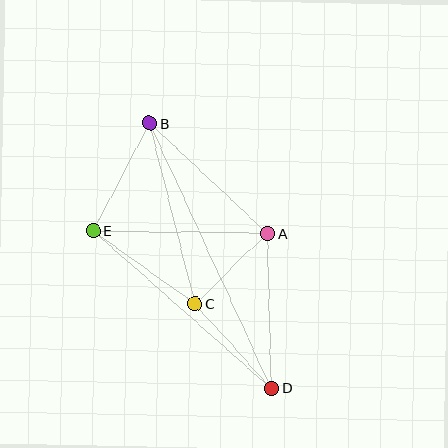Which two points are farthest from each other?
Points B and D are farthest from each other.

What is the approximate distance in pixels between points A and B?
The distance between A and B is approximately 162 pixels.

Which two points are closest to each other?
Points A and C are closest to each other.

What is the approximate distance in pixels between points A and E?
The distance between A and E is approximately 175 pixels.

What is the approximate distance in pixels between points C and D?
The distance between C and D is approximately 114 pixels.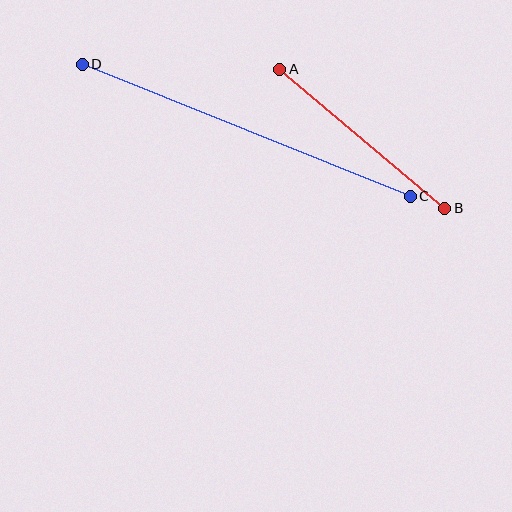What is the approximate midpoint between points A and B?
The midpoint is at approximately (362, 139) pixels.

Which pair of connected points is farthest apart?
Points C and D are farthest apart.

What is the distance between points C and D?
The distance is approximately 354 pixels.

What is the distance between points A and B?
The distance is approximately 216 pixels.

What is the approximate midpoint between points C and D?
The midpoint is at approximately (246, 130) pixels.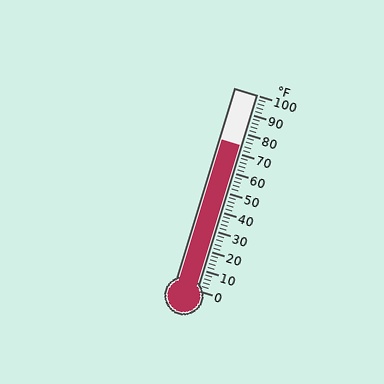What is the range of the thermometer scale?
The thermometer scale ranges from 0°F to 100°F.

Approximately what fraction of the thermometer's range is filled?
The thermometer is filled to approximately 75% of its range.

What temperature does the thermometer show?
The thermometer shows approximately 74°F.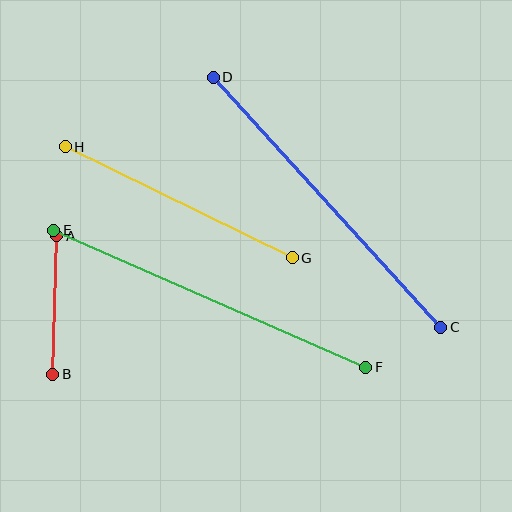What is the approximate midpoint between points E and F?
The midpoint is at approximately (210, 299) pixels.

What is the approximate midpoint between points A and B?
The midpoint is at approximately (55, 305) pixels.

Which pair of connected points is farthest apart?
Points E and F are farthest apart.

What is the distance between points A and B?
The distance is approximately 139 pixels.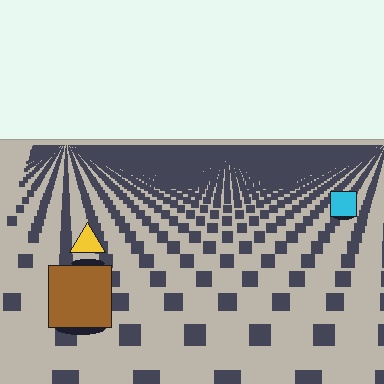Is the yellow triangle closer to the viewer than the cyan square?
Yes. The yellow triangle is closer — you can tell from the texture gradient: the ground texture is coarser near it.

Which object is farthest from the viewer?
The cyan square is farthest from the viewer. It appears smaller and the ground texture around it is denser.